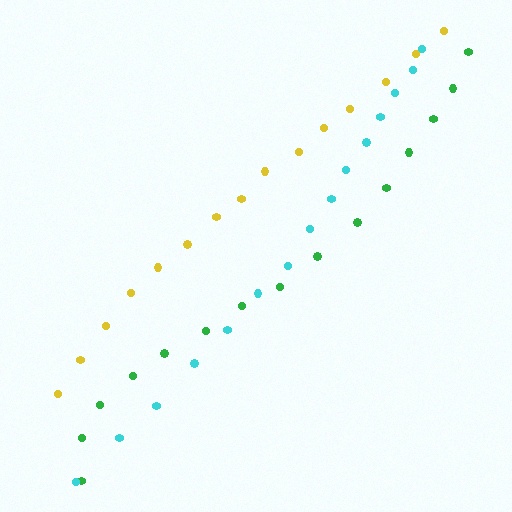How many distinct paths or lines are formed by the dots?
There are 3 distinct paths.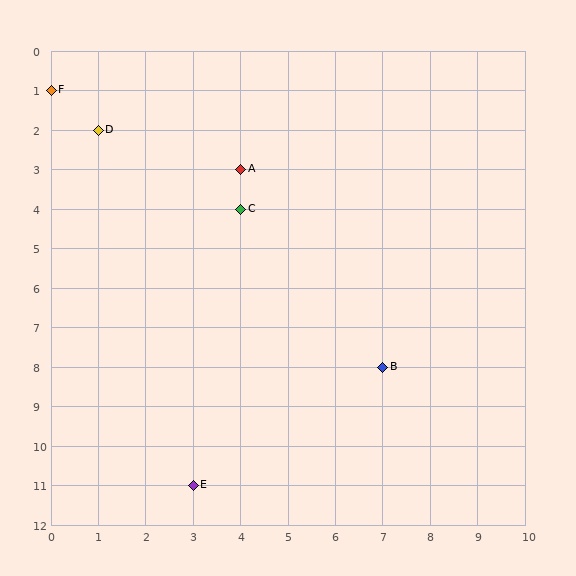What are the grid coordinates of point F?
Point F is at grid coordinates (0, 1).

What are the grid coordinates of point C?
Point C is at grid coordinates (4, 4).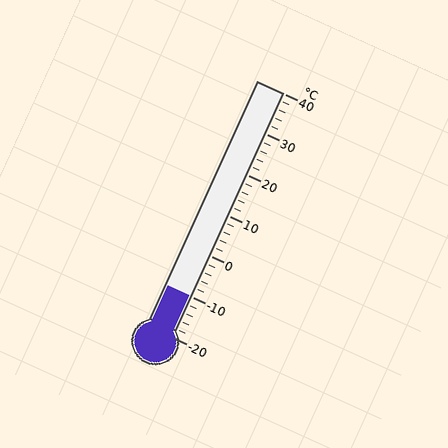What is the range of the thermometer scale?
The thermometer scale ranges from -20°C to 40°C.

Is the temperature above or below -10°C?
The temperature is at -10°C.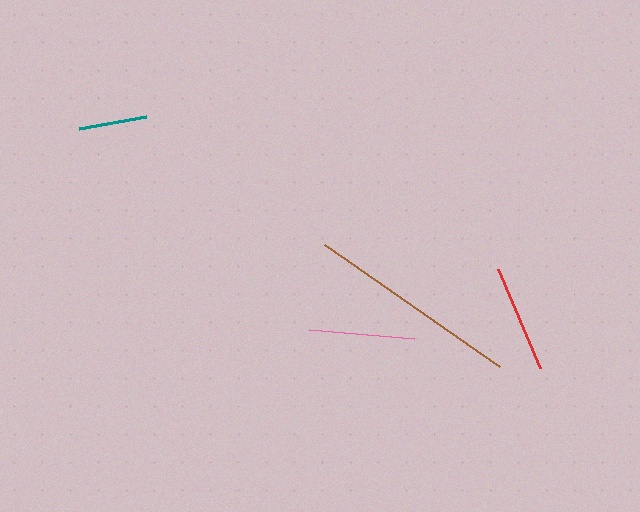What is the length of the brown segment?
The brown segment is approximately 213 pixels long.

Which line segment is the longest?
The brown line is the longest at approximately 213 pixels.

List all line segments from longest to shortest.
From longest to shortest: brown, red, pink, teal.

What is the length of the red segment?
The red segment is approximately 108 pixels long.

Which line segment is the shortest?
The teal line is the shortest at approximately 68 pixels.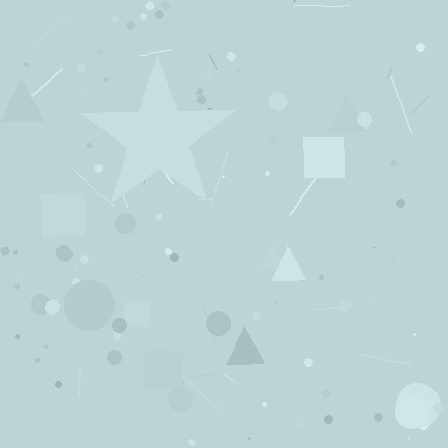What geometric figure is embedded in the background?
A star is embedded in the background.